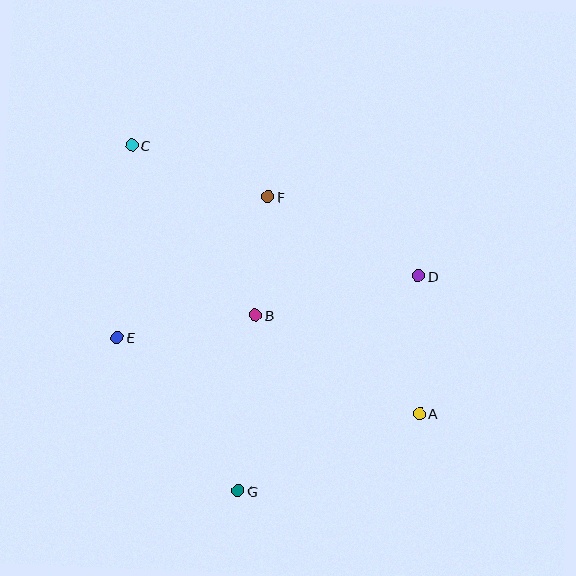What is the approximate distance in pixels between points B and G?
The distance between B and G is approximately 176 pixels.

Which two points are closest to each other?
Points B and F are closest to each other.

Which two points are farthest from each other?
Points A and C are farthest from each other.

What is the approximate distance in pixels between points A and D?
The distance between A and D is approximately 138 pixels.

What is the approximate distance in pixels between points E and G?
The distance between E and G is approximately 195 pixels.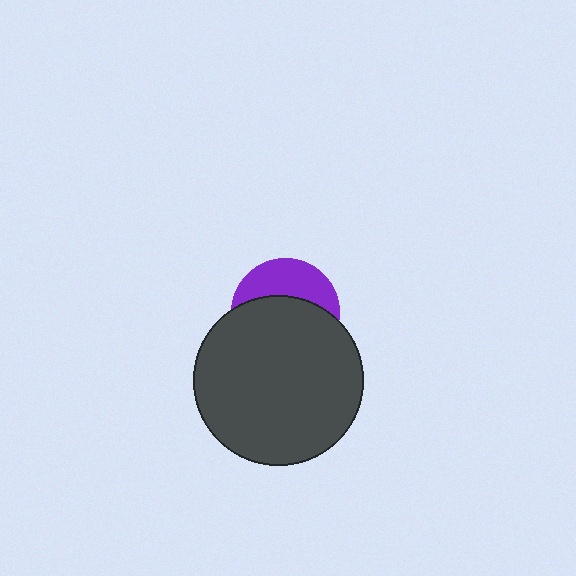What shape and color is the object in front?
The object in front is a dark gray circle.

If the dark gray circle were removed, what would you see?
You would see the complete purple circle.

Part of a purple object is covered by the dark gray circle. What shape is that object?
It is a circle.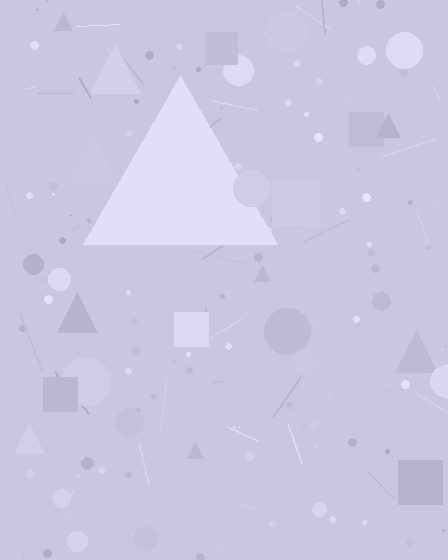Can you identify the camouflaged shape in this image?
The camouflaged shape is a triangle.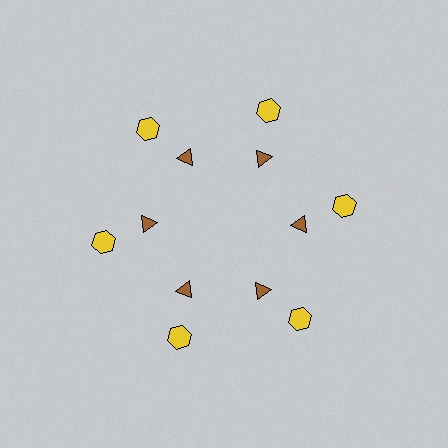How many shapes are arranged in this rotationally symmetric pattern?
There are 12 shapes, arranged in 6 groups of 2.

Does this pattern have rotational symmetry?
Yes, this pattern has 6-fold rotational symmetry. It looks the same after rotating 60 degrees around the center.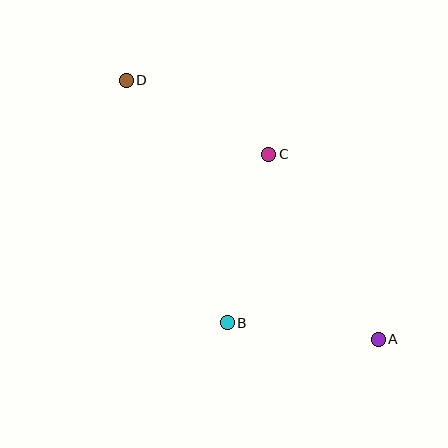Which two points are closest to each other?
Points A and B are closest to each other.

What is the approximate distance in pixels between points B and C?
The distance between B and C is approximately 174 pixels.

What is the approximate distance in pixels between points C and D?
The distance between C and D is approximately 161 pixels.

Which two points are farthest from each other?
Points A and D are farthest from each other.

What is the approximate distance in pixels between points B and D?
The distance between B and D is approximately 263 pixels.